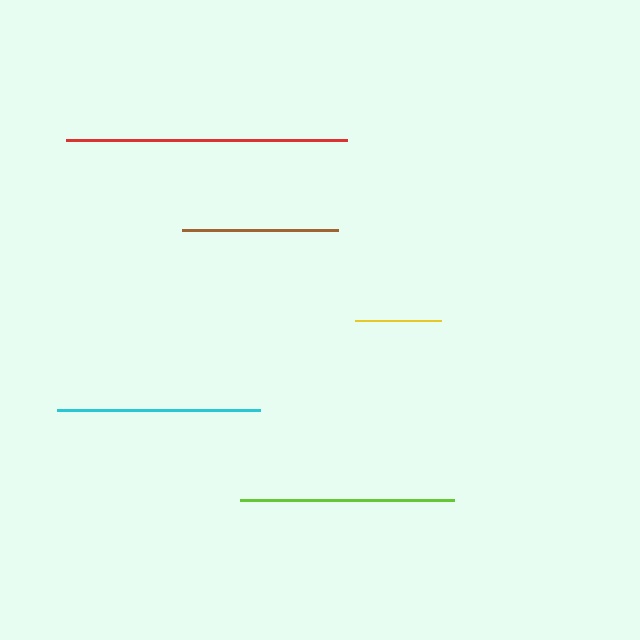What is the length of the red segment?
The red segment is approximately 281 pixels long.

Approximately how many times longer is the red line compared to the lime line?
The red line is approximately 1.3 times the length of the lime line.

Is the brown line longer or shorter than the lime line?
The lime line is longer than the brown line.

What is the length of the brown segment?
The brown segment is approximately 157 pixels long.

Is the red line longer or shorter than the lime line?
The red line is longer than the lime line.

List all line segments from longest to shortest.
From longest to shortest: red, lime, cyan, brown, yellow.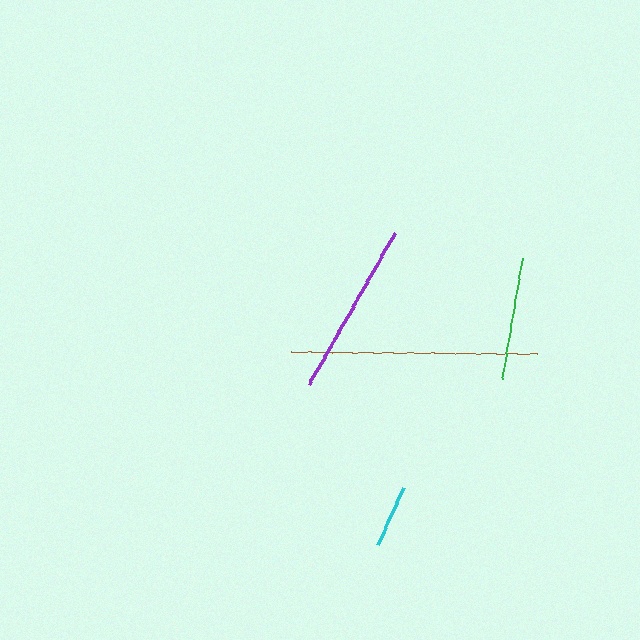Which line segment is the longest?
The brown line is the longest at approximately 245 pixels.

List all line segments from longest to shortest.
From longest to shortest: brown, purple, green, cyan.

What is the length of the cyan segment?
The cyan segment is approximately 63 pixels long.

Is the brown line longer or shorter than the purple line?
The brown line is longer than the purple line.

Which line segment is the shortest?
The cyan line is the shortest at approximately 63 pixels.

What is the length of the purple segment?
The purple segment is approximately 174 pixels long.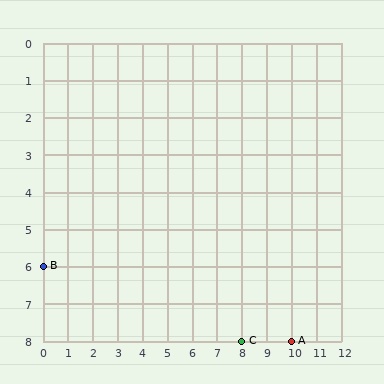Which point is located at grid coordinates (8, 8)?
Point C is at (8, 8).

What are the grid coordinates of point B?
Point B is at grid coordinates (0, 6).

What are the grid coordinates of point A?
Point A is at grid coordinates (10, 8).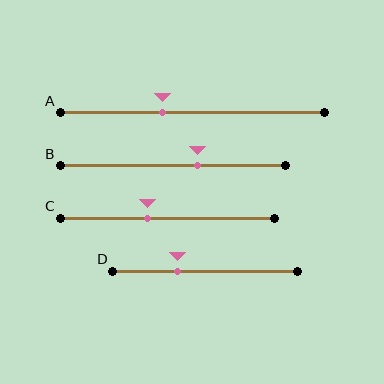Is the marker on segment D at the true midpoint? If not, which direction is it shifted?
No, the marker on segment D is shifted to the left by about 14% of the segment length.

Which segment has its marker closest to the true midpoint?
Segment C has its marker closest to the true midpoint.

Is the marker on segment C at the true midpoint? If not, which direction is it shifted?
No, the marker on segment C is shifted to the left by about 9% of the segment length.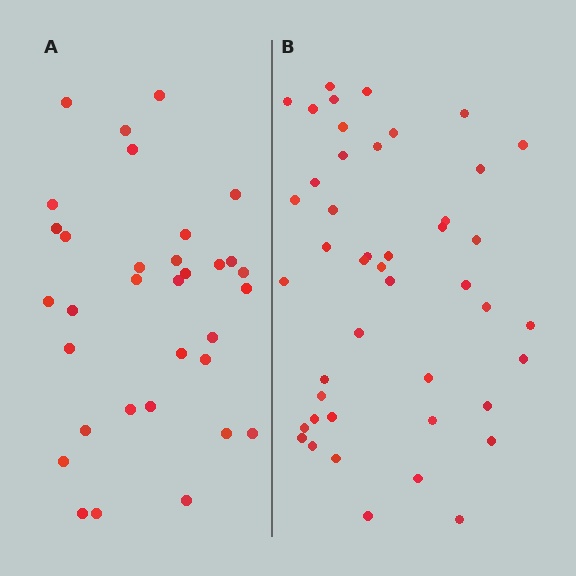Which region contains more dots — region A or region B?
Region B (the right region) has more dots.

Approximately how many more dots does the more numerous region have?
Region B has roughly 12 or so more dots than region A.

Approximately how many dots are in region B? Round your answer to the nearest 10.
About 40 dots. (The exact count is 45, which rounds to 40.)